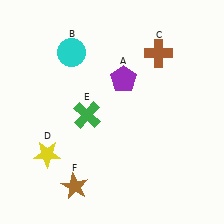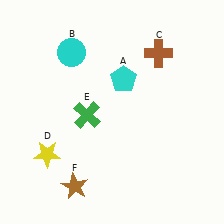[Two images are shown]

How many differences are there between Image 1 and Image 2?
There is 1 difference between the two images.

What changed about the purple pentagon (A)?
In Image 1, A is purple. In Image 2, it changed to cyan.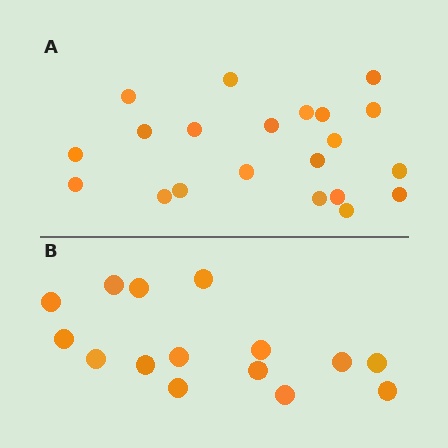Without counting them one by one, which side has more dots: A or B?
Region A (the top region) has more dots.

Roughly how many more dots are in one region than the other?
Region A has about 6 more dots than region B.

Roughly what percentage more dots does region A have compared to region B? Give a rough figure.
About 40% more.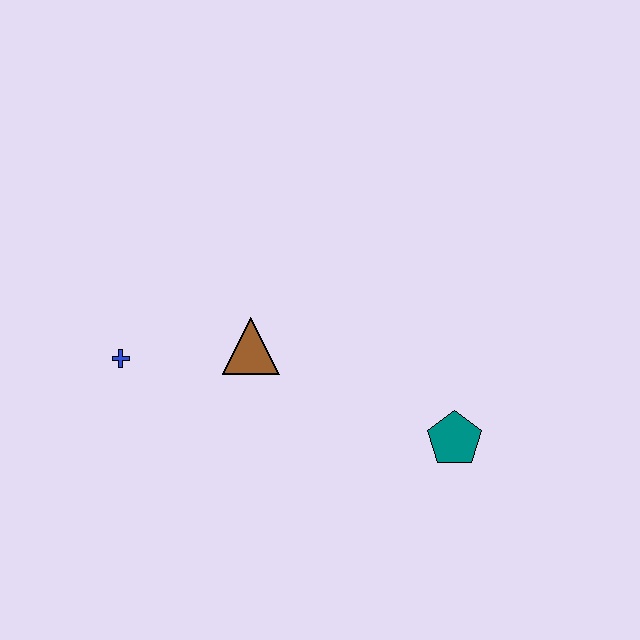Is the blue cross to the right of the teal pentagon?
No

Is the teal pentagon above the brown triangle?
No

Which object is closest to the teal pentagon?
The brown triangle is closest to the teal pentagon.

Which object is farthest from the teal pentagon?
The blue cross is farthest from the teal pentagon.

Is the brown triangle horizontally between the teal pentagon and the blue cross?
Yes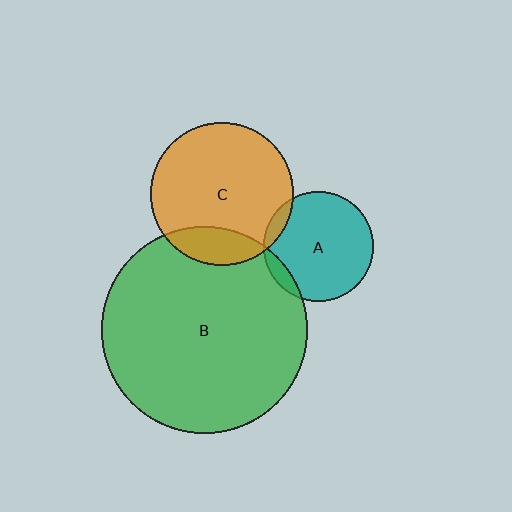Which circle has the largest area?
Circle B (green).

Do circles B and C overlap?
Yes.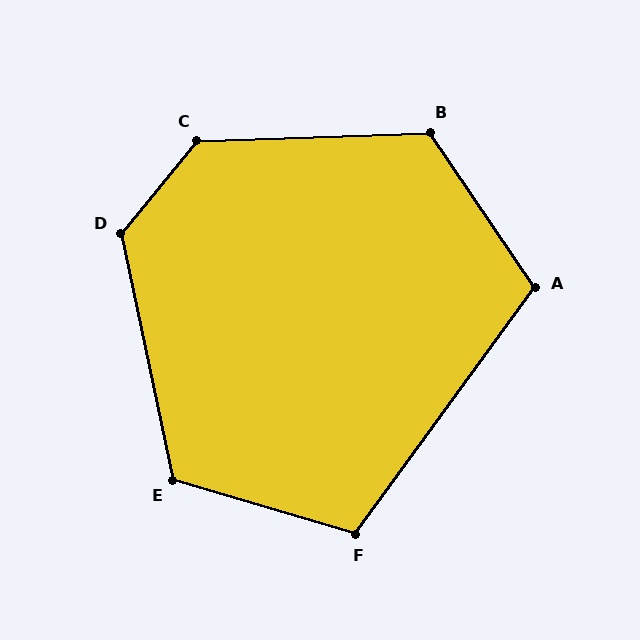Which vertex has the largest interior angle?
C, at approximately 132 degrees.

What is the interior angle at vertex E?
Approximately 119 degrees (obtuse).